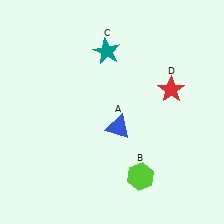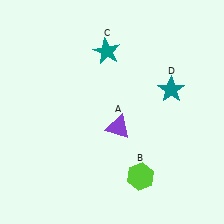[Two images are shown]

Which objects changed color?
A changed from blue to purple. D changed from red to teal.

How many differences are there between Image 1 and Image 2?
There are 2 differences between the two images.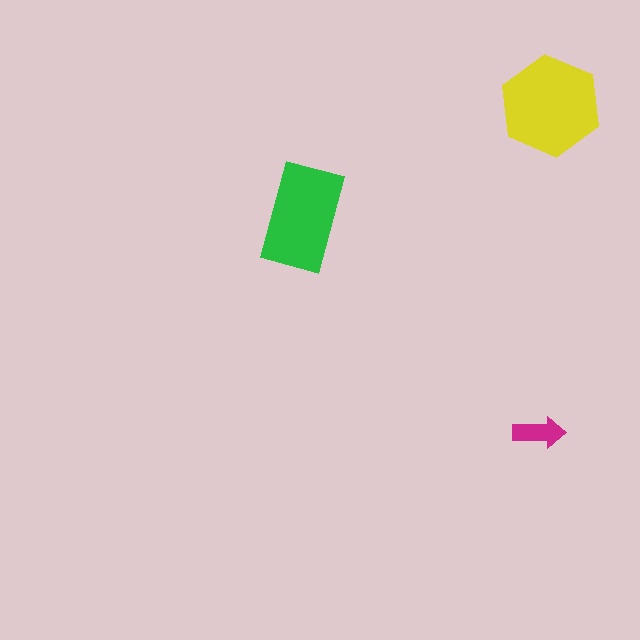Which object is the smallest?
The magenta arrow.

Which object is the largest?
The yellow hexagon.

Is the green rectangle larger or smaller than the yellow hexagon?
Smaller.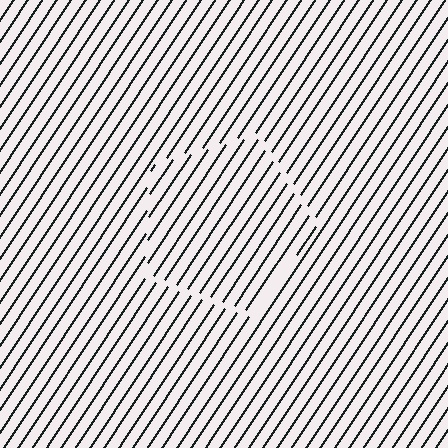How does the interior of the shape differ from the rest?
The interior of the shape contains the same grating, shifted by half a period — the contour is defined by the phase discontinuity where line-ends from the inner and outer gratings abut.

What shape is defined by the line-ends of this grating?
An illusory pentagon. The interior of the shape contains the same grating, shifted by half a period — the contour is defined by the phase discontinuity where line-ends from the inner and outer gratings abut.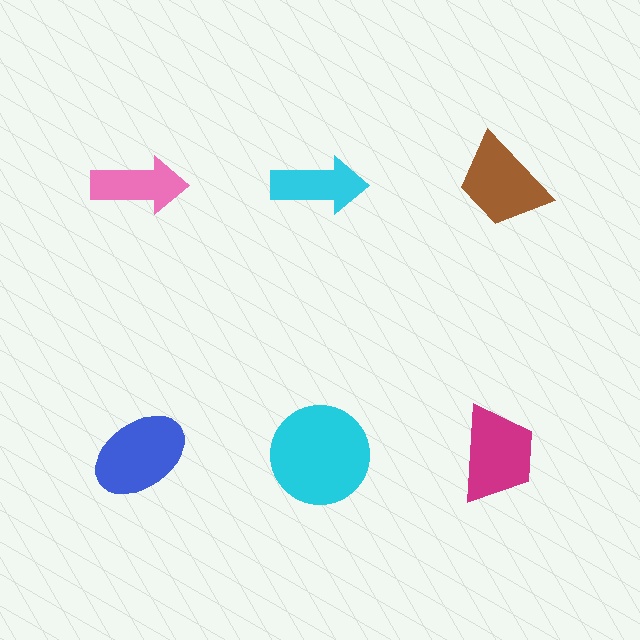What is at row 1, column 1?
A pink arrow.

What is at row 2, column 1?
A blue ellipse.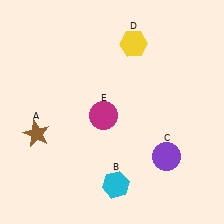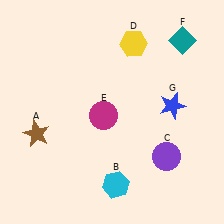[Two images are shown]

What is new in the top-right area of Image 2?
A teal diamond (F) was added in the top-right area of Image 2.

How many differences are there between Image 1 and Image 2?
There are 2 differences between the two images.